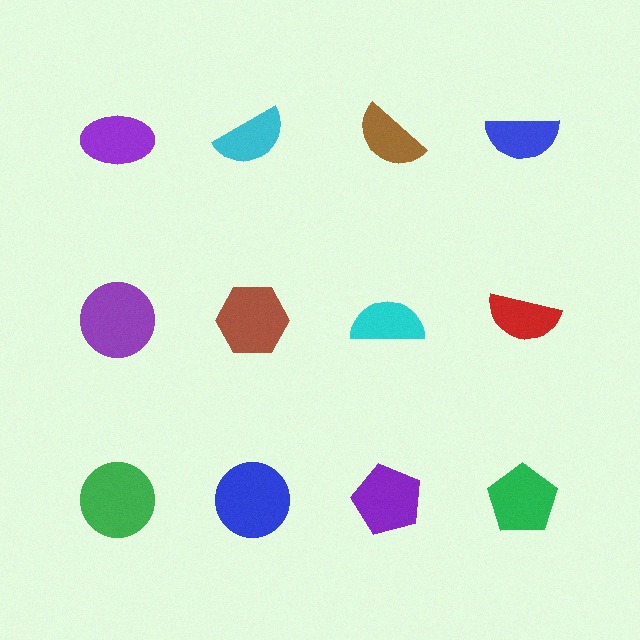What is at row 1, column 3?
A brown semicircle.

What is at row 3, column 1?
A green circle.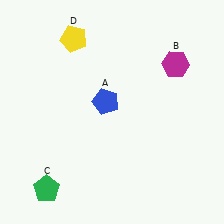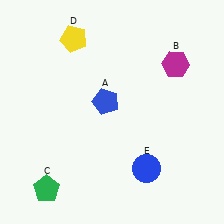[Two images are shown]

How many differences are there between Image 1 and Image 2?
There is 1 difference between the two images.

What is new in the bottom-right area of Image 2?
A blue circle (E) was added in the bottom-right area of Image 2.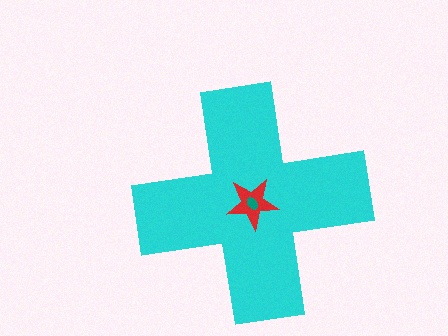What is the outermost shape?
The cyan cross.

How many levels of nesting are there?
3.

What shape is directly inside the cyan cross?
The red star.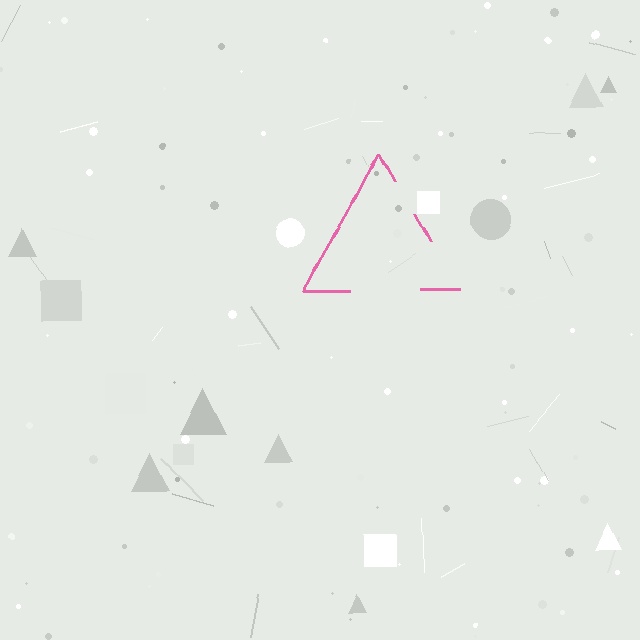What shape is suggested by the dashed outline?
The dashed outline suggests a triangle.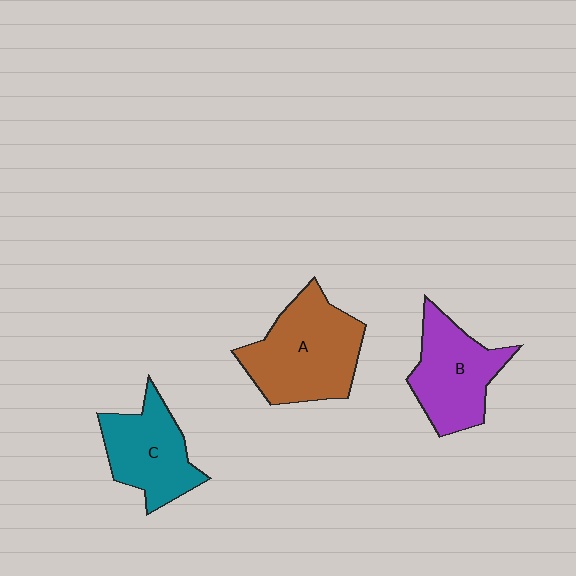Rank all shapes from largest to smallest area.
From largest to smallest: A (brown), B (purple), C (teal).